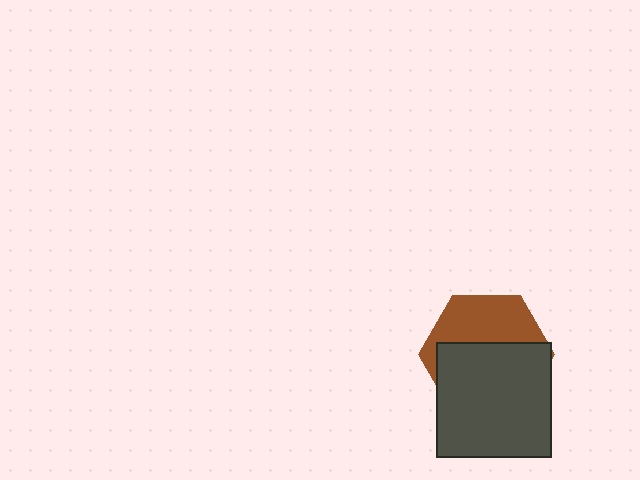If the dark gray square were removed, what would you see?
You would see the complete brown hexagon.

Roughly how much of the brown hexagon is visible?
A small part of it is visible (roughly 40%).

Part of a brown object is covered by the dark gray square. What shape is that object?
It is a hexagon.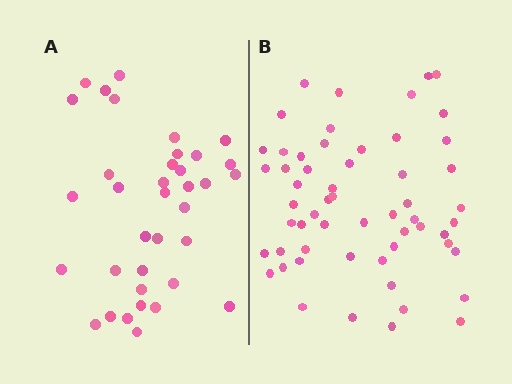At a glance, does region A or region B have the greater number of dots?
Region B (the right region) has more dots.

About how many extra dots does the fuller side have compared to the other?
Region B has approximately 20 more dots than region A.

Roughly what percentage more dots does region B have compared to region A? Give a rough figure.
About 60% more.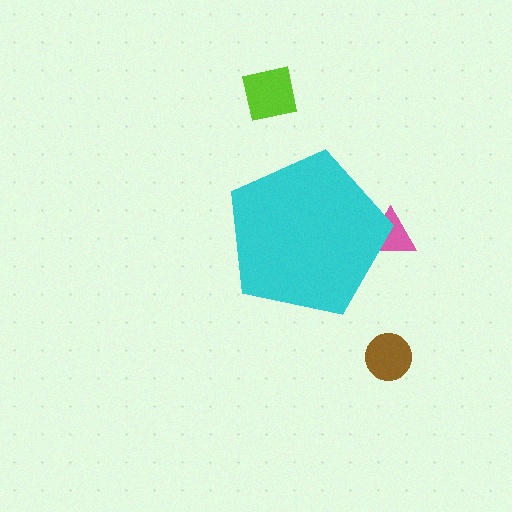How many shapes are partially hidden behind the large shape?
1 shape is partially hidden.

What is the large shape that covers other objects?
A cyan pentagon.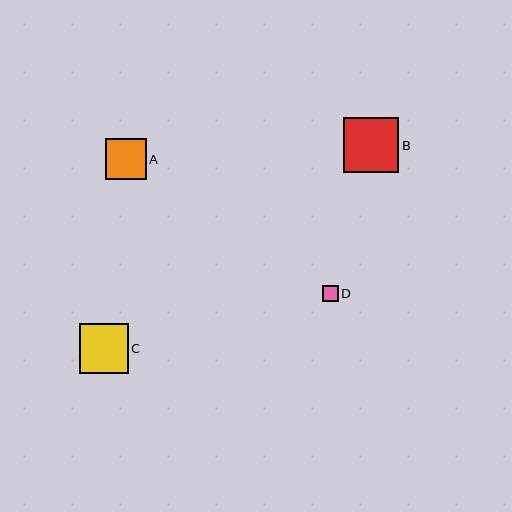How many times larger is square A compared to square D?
Square A is approximately 2.6 times the size of square D.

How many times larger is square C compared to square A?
Square C is approximately 1.2 times the size of square A.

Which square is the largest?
Square B is the largest with a size of approximately 55 pixels.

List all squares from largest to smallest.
From largest to smallest: B, C, A, D.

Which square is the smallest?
Square D is the smallest with a size of approximately 16 pixels.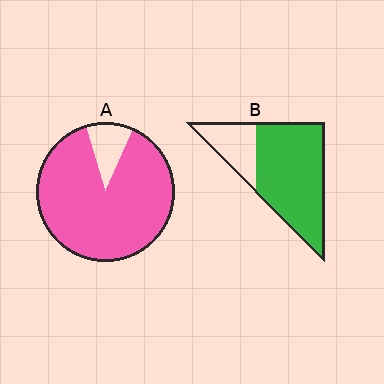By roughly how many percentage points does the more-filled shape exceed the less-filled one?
By roughly 15 percentage points (A over B).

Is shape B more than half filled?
Yes.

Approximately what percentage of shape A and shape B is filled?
A is approximately 90% and B is approximately 75%.